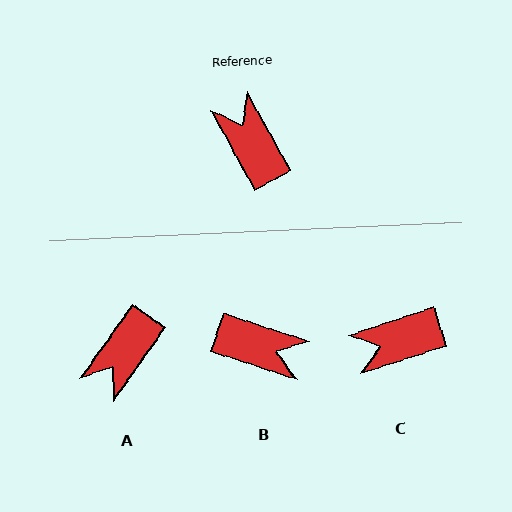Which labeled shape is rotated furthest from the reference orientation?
B, about 136 degrees away.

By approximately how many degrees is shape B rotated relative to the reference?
Approximately 136 degrees clockwise.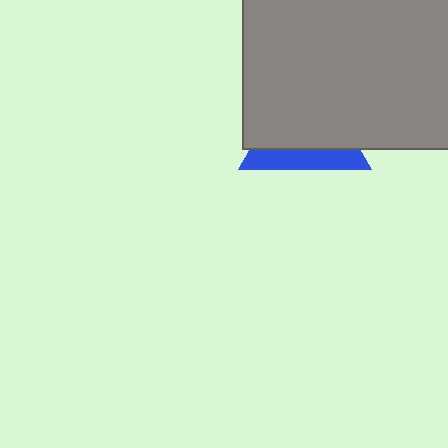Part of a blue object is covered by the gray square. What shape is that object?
It is a triangle.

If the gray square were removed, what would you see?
You would see the complete blue triangle.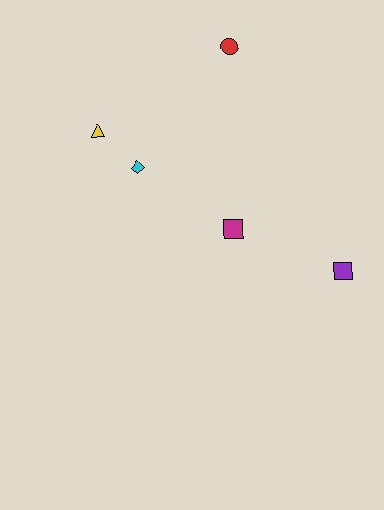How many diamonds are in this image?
There is 1 diamond.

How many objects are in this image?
There are 5 objects.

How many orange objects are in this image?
There are no orange objects.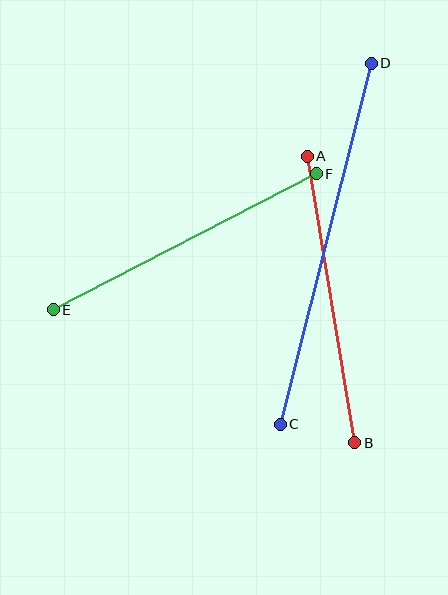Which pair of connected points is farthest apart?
Points C and D are farthest apart.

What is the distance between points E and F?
The distance is approximately 296 pixels.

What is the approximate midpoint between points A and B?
The midpoint is at approximately (331, 300) pixels.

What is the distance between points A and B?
The distance is approximately 290 pixels.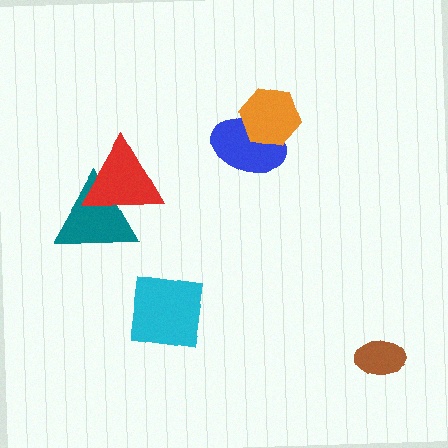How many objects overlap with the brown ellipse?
0 objects overlap with the brown ellipse.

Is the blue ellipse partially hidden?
Yes, it is partially covered by another shape.